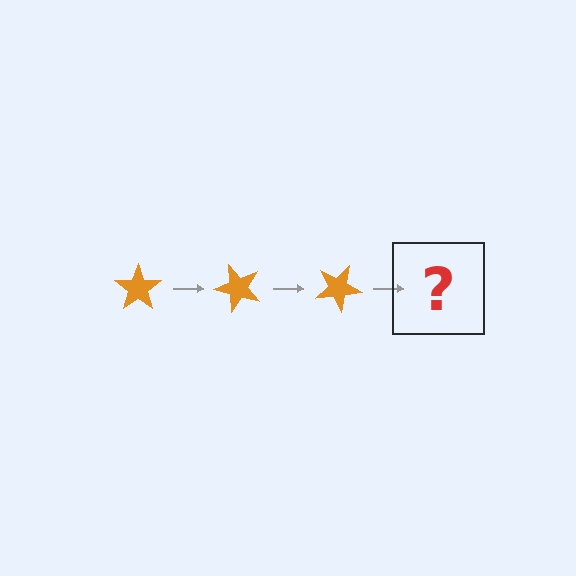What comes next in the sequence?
The next element should be an orange star rotated 150 degrees.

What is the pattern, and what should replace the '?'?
The pattern is that the star rotates 50 degrees each step. The '?' should be an orange star rotated 150 degrees.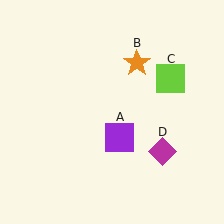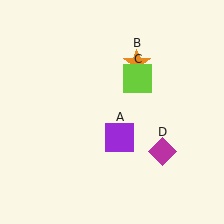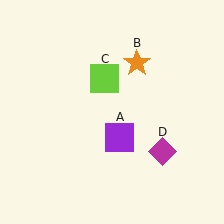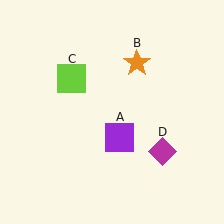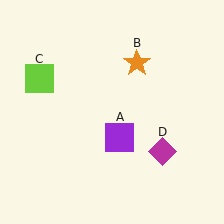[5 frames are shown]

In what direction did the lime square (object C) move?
The lime square (object C) moved left.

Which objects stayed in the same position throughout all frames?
Purple square (object A) and orange star (object B) and magenta diamond (object D) remained stationary.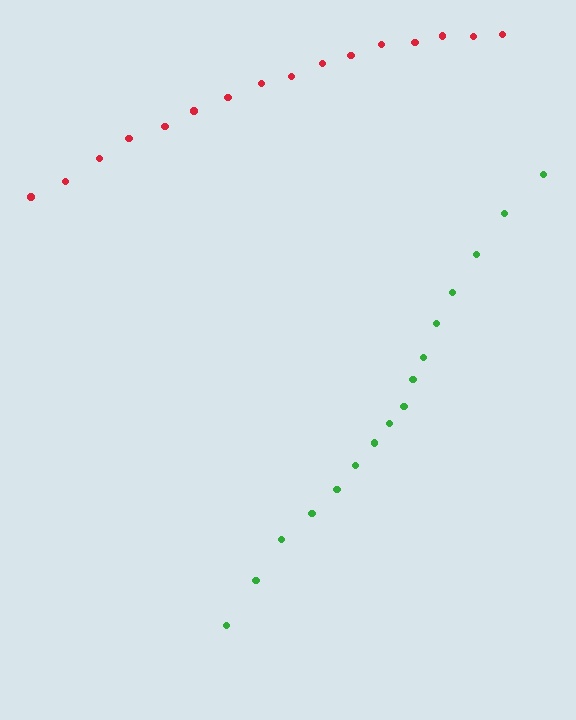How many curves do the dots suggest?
There are 2 distinct paths.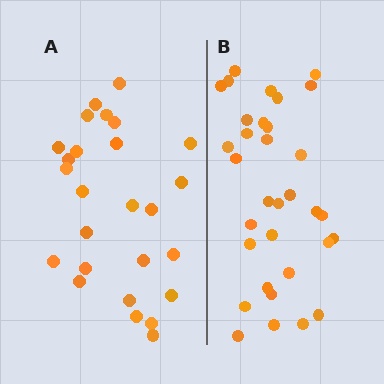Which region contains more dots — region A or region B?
Region B (the right region) has more dots.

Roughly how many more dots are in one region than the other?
Region B has roughly 8 or so more dots than region A.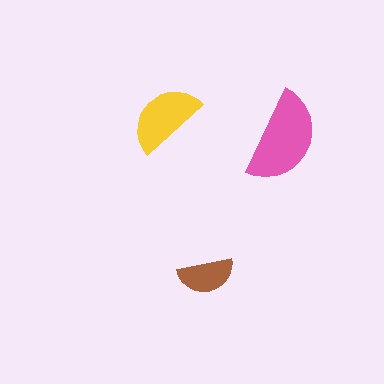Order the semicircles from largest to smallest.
the pink one, the yellow one, the brown one.